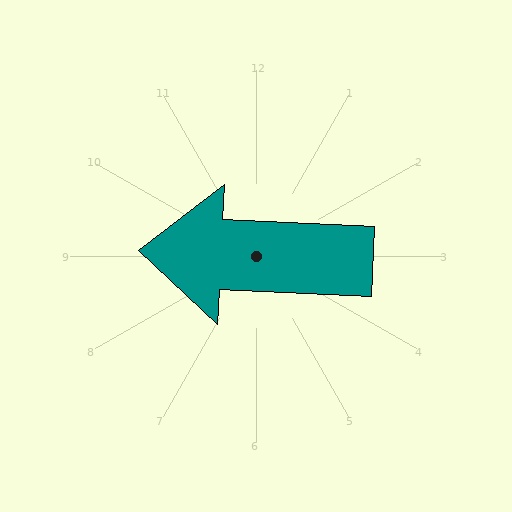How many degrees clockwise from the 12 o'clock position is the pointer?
Approximately 273 degrees.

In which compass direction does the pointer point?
West.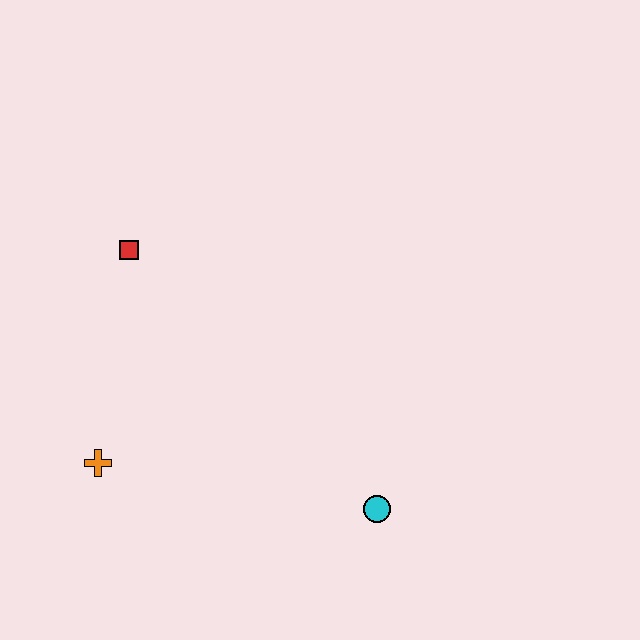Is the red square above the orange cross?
Yes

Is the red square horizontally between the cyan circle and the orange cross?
Yes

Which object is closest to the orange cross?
The red square is closest to the orange cross.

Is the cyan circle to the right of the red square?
Yes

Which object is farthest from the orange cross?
The cyan circle is farthest from the orange cross.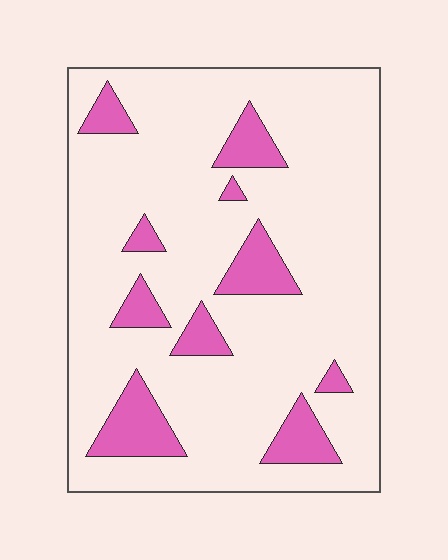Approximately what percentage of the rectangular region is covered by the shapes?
Approximately 15%.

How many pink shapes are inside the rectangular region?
10.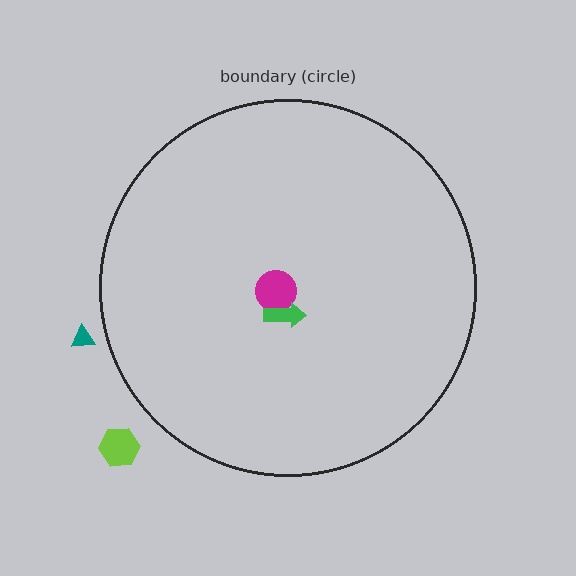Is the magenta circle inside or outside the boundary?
Inside.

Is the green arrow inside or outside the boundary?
Inside.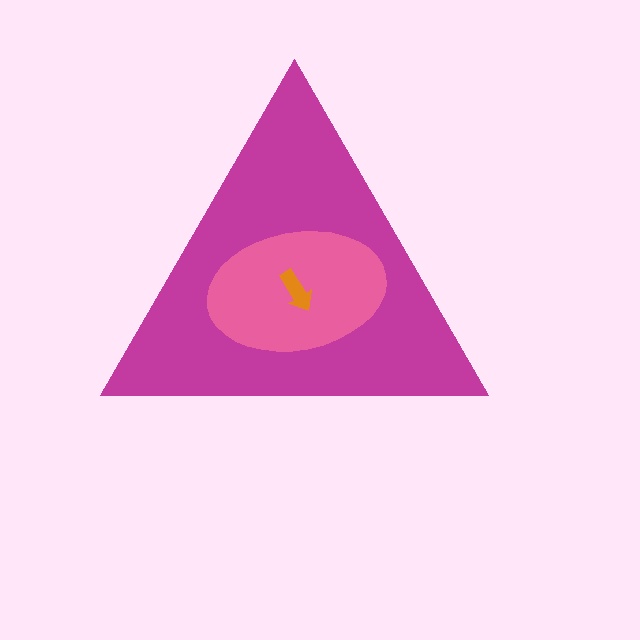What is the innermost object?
The orange arrow.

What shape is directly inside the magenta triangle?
The pink ellipse.